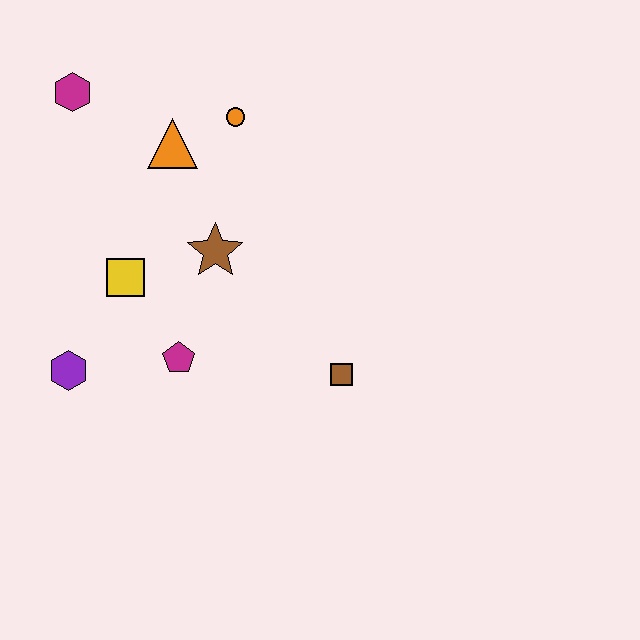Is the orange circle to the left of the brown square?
Yes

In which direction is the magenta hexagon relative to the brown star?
The magenta hexagon is above the brown star.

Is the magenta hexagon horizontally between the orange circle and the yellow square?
No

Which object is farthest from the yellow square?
The brown square is farthest from the yellow square.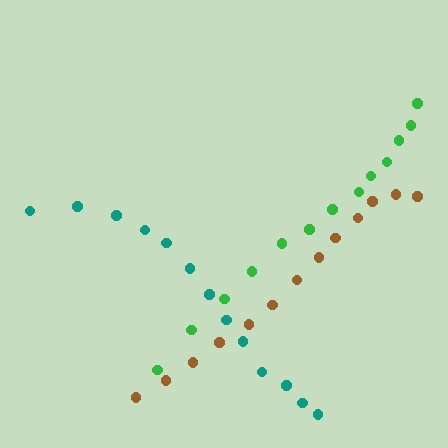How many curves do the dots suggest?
There are 3 distinct paths.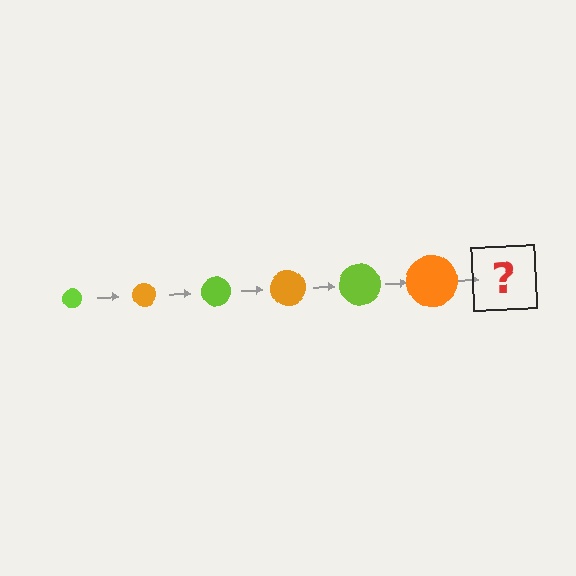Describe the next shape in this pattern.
It should be a lime circle, larger than the previous one.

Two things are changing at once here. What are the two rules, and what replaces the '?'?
The two rules are that the circle grows larger each step and the color cycles through lime and orange. The '?' should be a lime circle, larger than the previous one.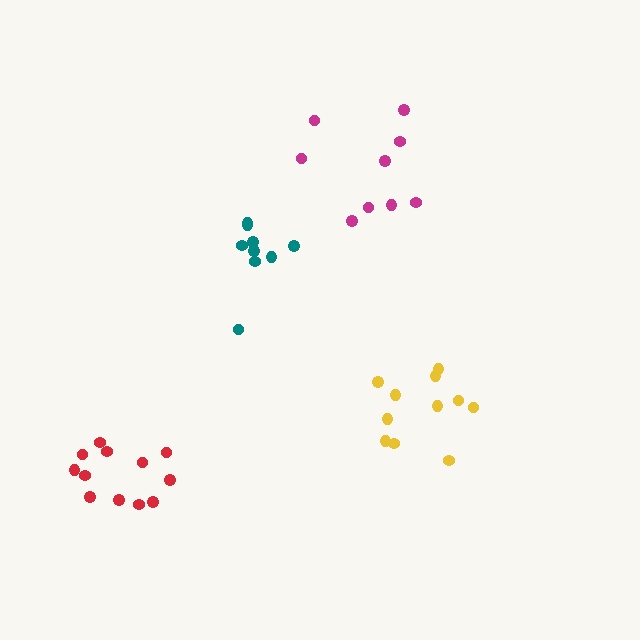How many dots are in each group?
Group 1: 12 dots, Group 2: 11 dots, Group 3: 9 dots, Group 4: 9 dots (41 total).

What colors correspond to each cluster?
The clusters are colored: red, yellow, teal, magenta.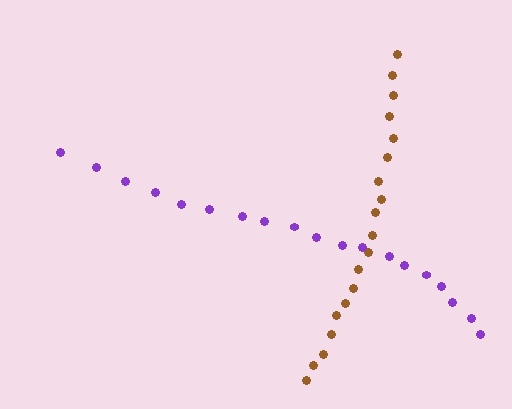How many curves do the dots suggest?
There are 2 distinct paths.